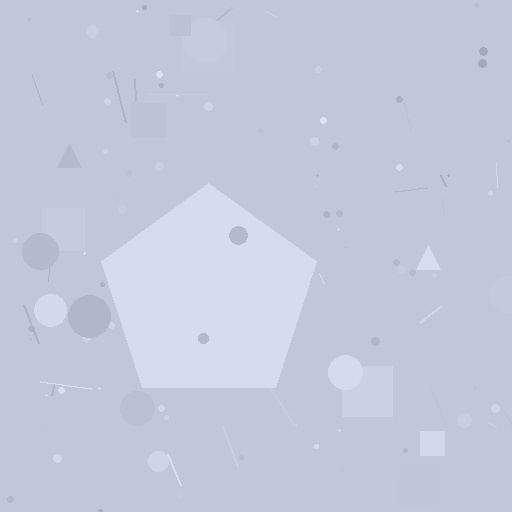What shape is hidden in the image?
A pentagon is hidden in the image.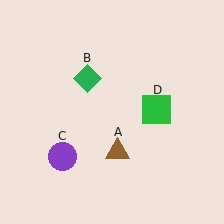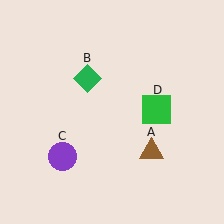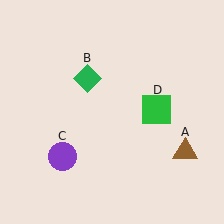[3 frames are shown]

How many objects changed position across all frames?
1 object changed position: brown triangle (object A).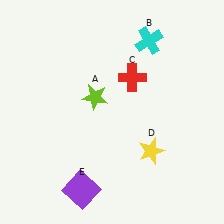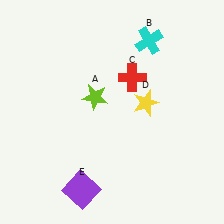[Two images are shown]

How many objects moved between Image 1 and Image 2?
1 object moved between the two images.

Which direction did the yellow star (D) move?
The yellow star (D) moved up.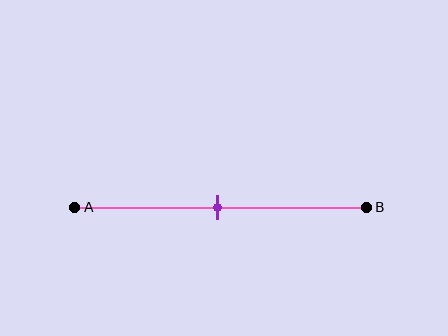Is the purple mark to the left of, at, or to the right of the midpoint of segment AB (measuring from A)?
The purple mark is approximately at the midpoint of segment AB.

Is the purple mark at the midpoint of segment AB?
Yes, the mark is approximately at the midpoint.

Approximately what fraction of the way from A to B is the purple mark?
The purple mark is approximately 50% of the way from A to B.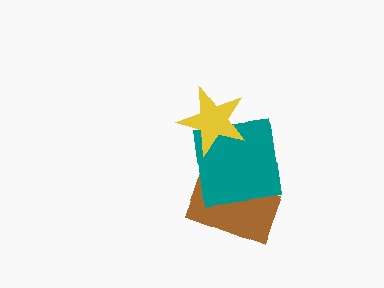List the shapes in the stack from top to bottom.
From top to bottom: the yellow star, the teal square, the brown rectangle.